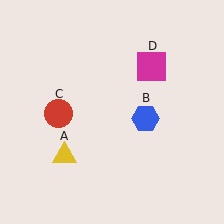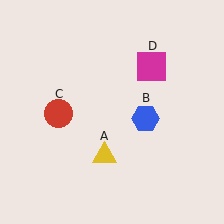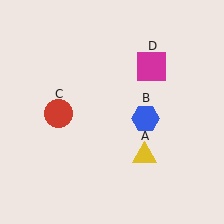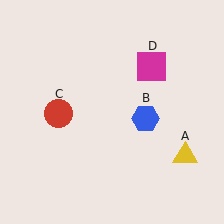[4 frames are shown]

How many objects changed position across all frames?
1 object changed position: yellow triangle (object A).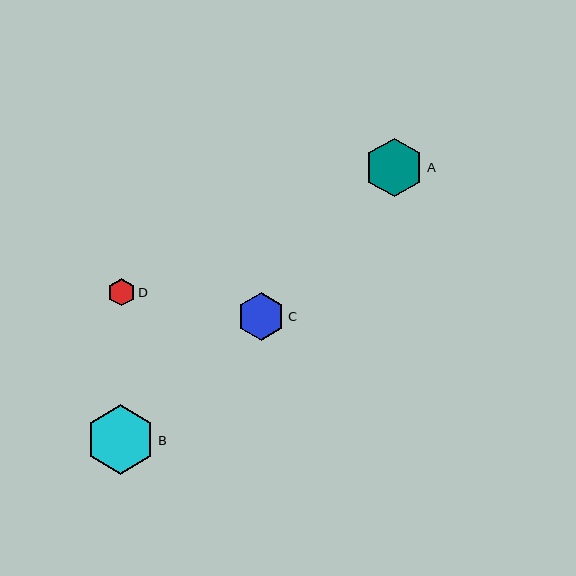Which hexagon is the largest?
Hexagon B is the largest with a size of approximately 69 pixels.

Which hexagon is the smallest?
Hexagon D is the smallest with a size of approximately 27 pixels.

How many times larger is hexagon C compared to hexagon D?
Hexagon C is approximately 1.8 times the size of hexagon D.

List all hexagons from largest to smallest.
From largest to smallest: B, A, C, D.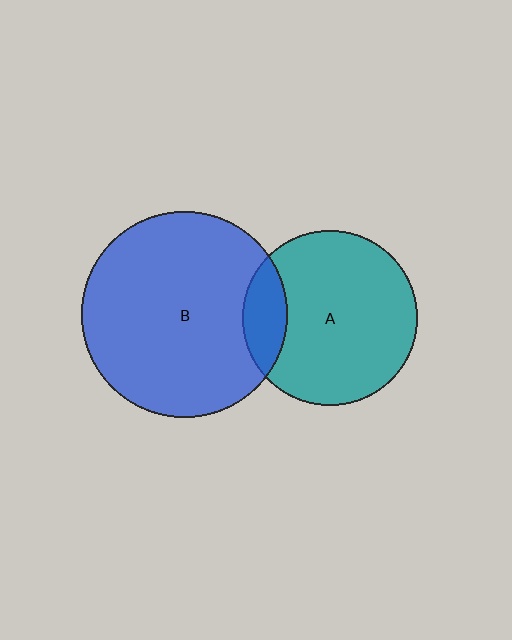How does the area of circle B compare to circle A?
Approximately 1.4 times.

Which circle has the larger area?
Circle B (blue).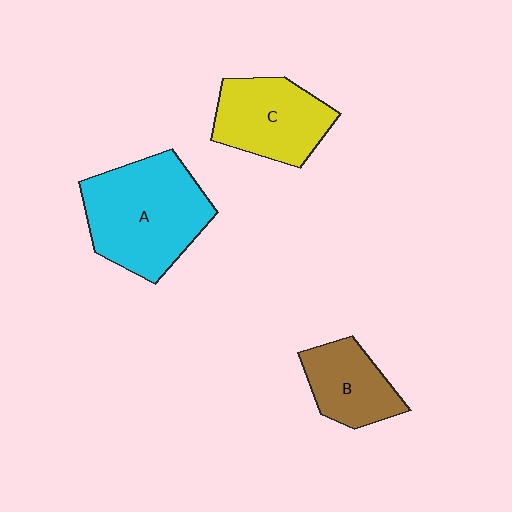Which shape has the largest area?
Shape A (cyan).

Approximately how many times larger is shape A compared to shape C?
Approximately 1.4 times.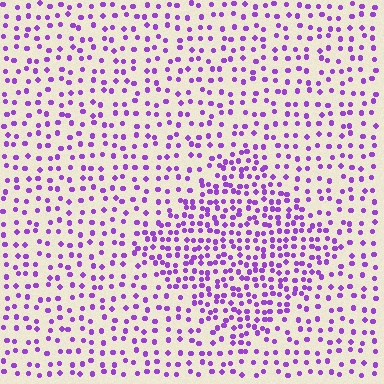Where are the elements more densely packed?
The elements are more densely packed inside the diamond boundary.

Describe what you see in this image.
The image contains small purple elements arranged at two different densities. A diamond-shaped region is visible where the elements are more densely packed than the surrounding area.